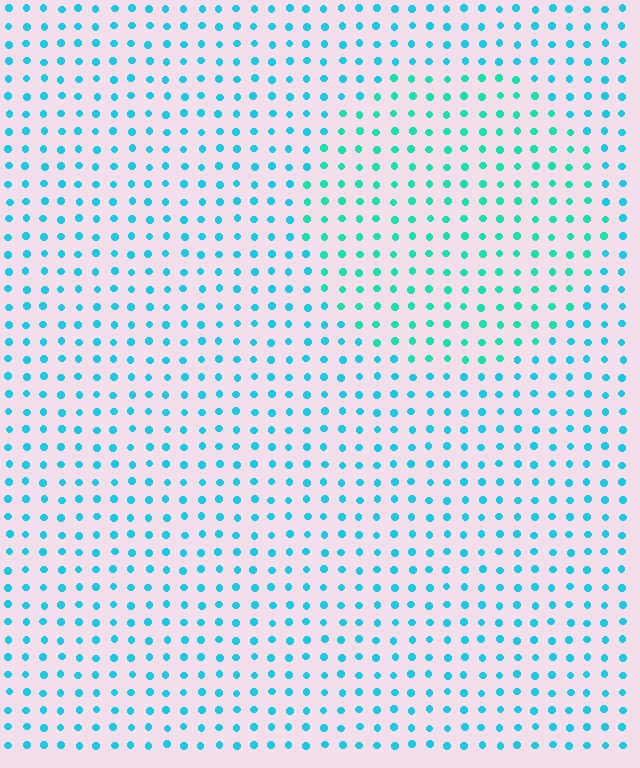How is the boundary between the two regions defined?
The boundary is defined purely by a slight shift in hue (about 24 degrees). Spacing, size, and orientation are identical on both sides.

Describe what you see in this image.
The image is filled with small cyan elements in a uniform arrangement. A circle-shaped region is visible where the elements are tinted to a slightly different hue, forming a subtle color boundary.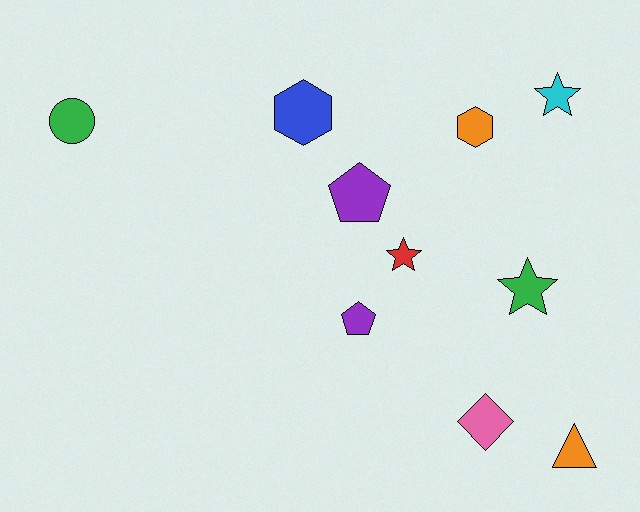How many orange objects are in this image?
There are 2 orange objects.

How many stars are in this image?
There are 3 stars.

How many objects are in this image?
There are 10 objects.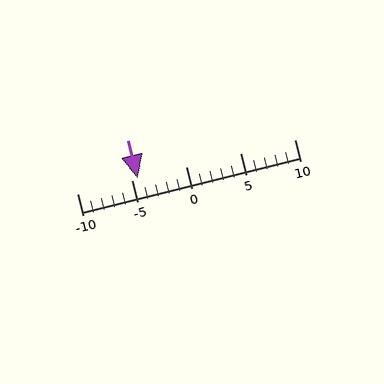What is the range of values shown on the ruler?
The ruler shows values from -10 to 10.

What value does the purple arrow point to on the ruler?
The purple arrow points to approximately -4.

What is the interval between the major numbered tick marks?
The major tick marks are spaced 5 units apart.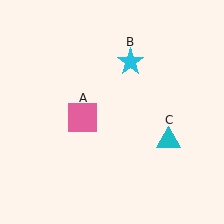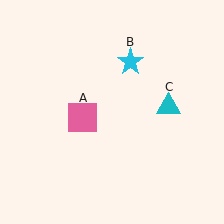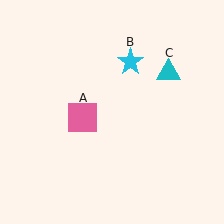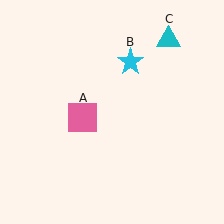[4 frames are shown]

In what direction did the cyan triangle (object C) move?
The cyan triangle (object C) moved up.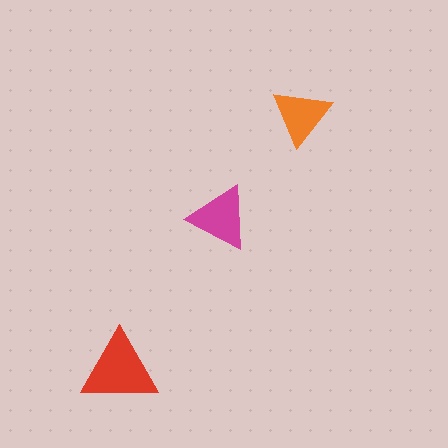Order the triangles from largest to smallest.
the red one, the magenta one, the orange one.